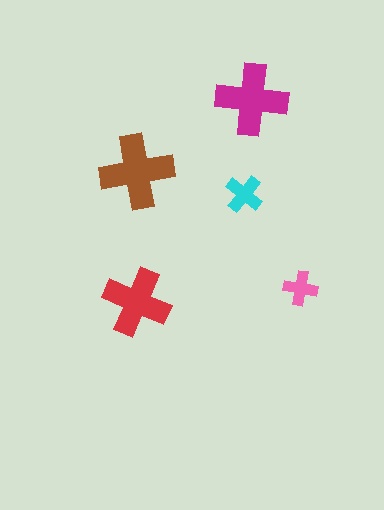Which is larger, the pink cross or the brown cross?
The brown one.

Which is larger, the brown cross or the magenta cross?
The brown one.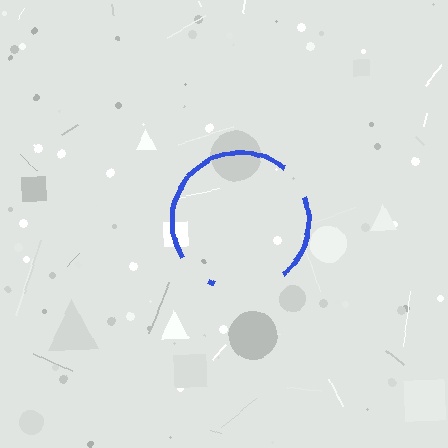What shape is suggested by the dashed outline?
The dashed outline suggests a circle.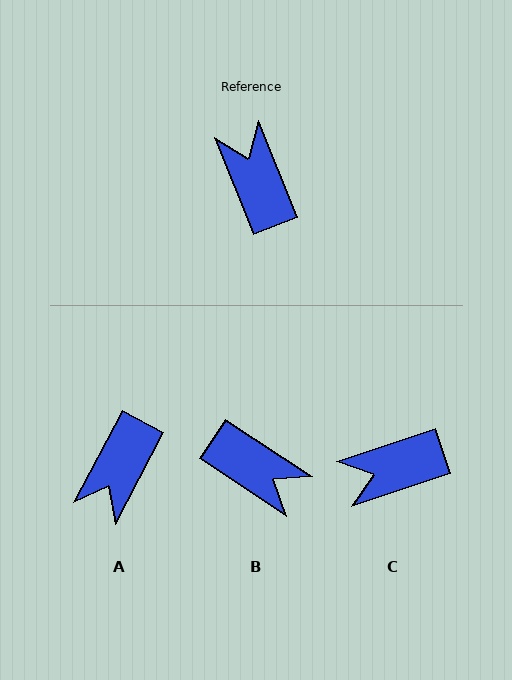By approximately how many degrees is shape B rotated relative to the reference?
Approximately 145 degrees clockwise.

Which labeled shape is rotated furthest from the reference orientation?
B, about 145 degrees away.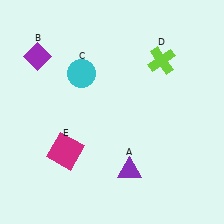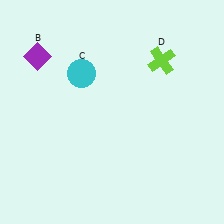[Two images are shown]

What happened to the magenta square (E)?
The magenta square (E) was removed in Image 2. It was in the bottom-left area of Image 1.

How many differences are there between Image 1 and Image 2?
There are 2 differences between the two images.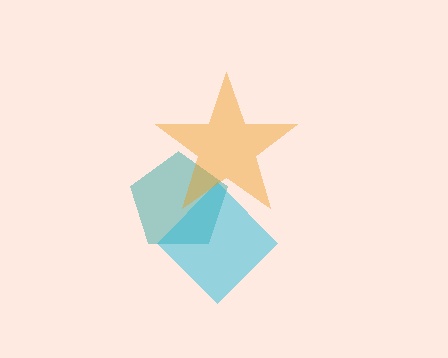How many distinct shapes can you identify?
There are 3 distinct shapes: a teal pentagon, a cyan diamond, an orange star.